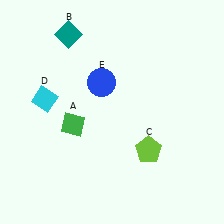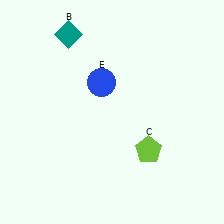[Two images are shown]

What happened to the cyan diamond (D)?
The cyan diamond (D) was removed in Image 2. It was in the top-left area of Image 1.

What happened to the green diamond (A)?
The green diamond (A) was removed in Image 2. It was in the bottom-left area of Image 1.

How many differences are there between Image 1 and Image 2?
There are 2 differences between the two images.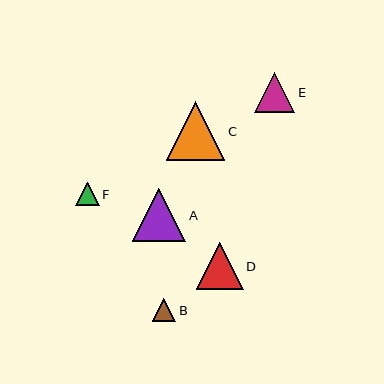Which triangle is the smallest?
Triangle B is the smallest with a size of approximately 23 pixels.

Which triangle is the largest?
Triangle C is the largest with a size of approximately 59 pixels.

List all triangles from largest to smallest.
From largest to smallest: C, A, D, E, F, B.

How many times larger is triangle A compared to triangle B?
Triangle A is approximately 2.3 times the size of triangle B.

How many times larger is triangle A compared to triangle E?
Triangle A is approximately 1.3 times the size of triangle E.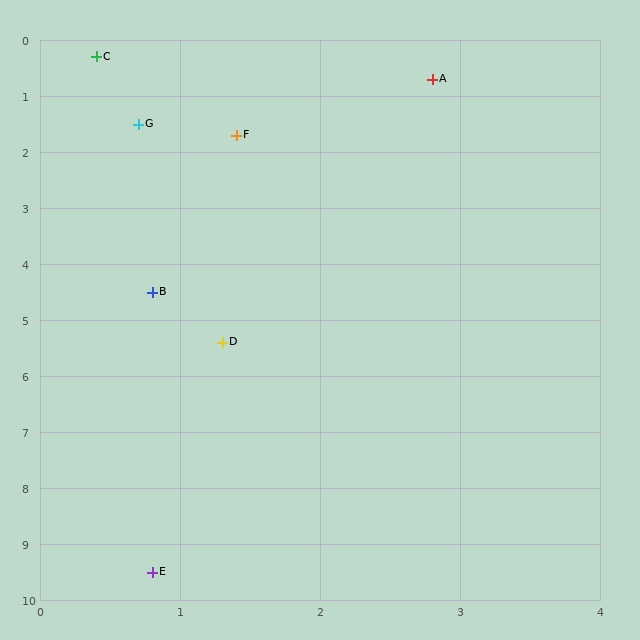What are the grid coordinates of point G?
Point G is at approximately (0.7, 1.5).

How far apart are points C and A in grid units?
Points C and A are about 2.4 grid units apart.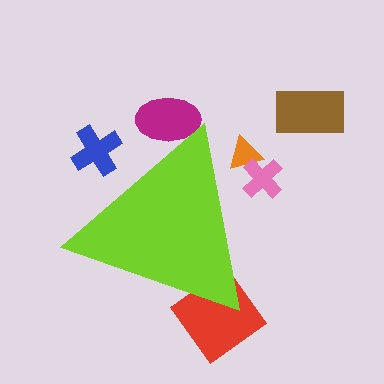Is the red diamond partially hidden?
Yes, the red diamond is partially hidden behind the lime triangle.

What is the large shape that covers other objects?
A lime triangle.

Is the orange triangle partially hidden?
Yes, the orange triangle is partially hidden behind the lime triangle.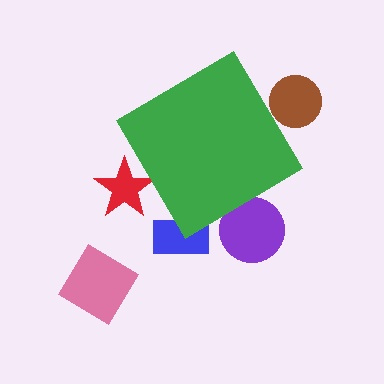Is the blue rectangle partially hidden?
Yes, the blue rectangle is partially hidden behind the green diamond.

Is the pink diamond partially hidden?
No, the pink diamond is fully visible.